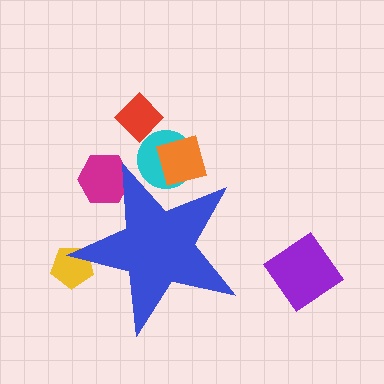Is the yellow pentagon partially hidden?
Yes, the yellow pentagon is partially hidden behind the blue star.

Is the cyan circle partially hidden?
Yes, the cyan circle is partially hidden behind the blue star.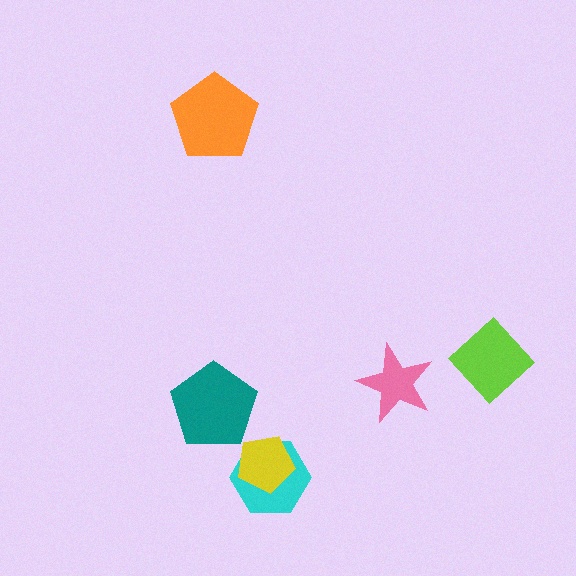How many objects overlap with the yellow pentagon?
1 object overlaps with the yellow pentagon.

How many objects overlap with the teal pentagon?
0 objects overlap with the teal pentagon.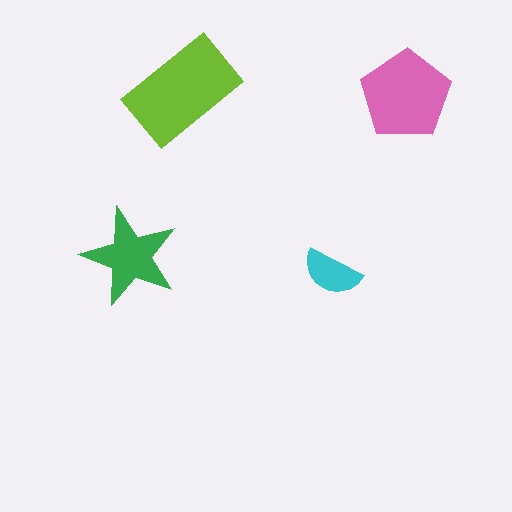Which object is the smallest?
The cyan semicircle.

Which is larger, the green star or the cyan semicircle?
The green star.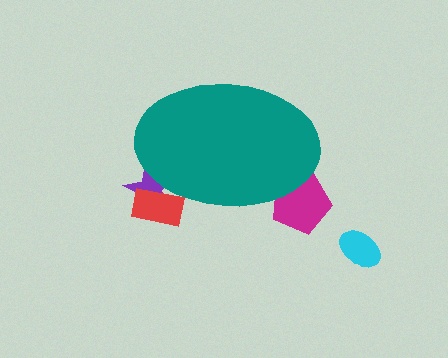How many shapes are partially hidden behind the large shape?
3 shapes are partially hidden.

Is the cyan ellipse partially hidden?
No, the cyan ellipse is fully visible.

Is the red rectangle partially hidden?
Yes, the red rectangle is partially hidden behind the teal ellipse.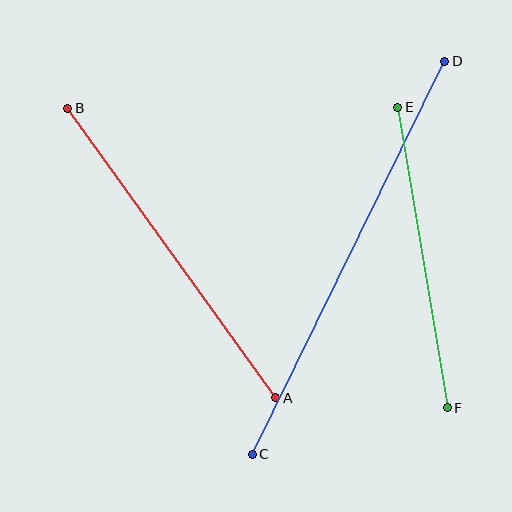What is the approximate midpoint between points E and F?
The midpoint is at approximately (423, 257) pixels.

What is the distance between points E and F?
The distance is approximately 305 pixels.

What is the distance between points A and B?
The distance is approximately 357 pixels.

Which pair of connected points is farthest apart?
Points C and D are farthest apart.